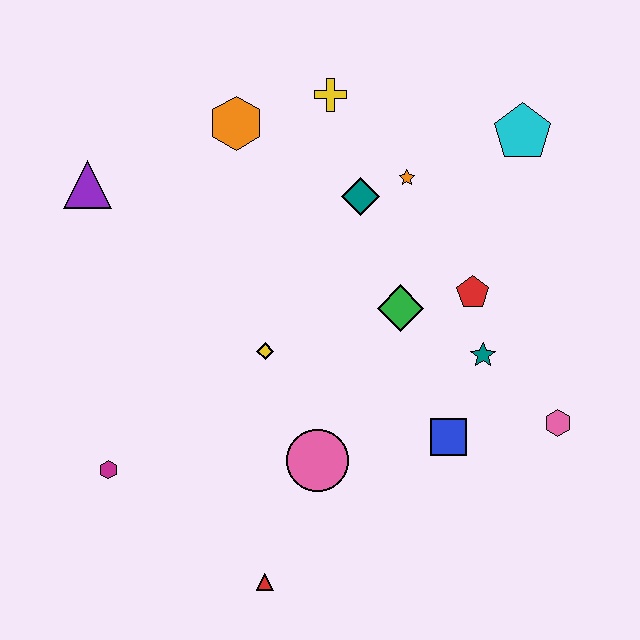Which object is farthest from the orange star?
The red triangle is farthest from the orange star.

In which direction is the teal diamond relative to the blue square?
The teal diamond is above the blue square.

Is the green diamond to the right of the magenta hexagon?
Yes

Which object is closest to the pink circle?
The yellow diamond is closest to the pink circle.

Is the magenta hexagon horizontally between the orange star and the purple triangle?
Yes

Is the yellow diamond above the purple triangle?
No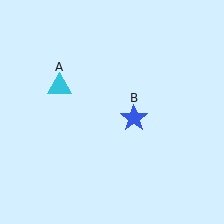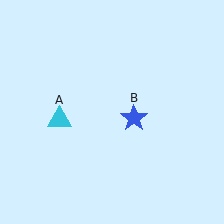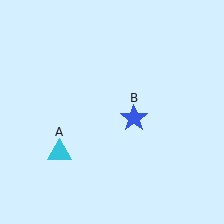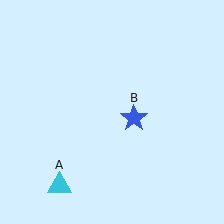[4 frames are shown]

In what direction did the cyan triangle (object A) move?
The cyan triangle (object A) moved down.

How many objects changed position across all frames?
1 object changed position: cyan triangle (object A).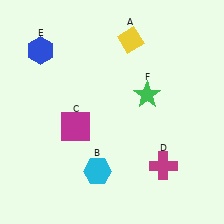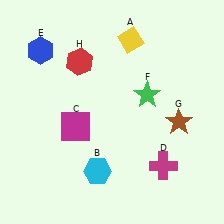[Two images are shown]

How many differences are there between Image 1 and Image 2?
There are 2 differences between the two images.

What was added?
A brown star (G), a red hexagon (H) were added in Image 2.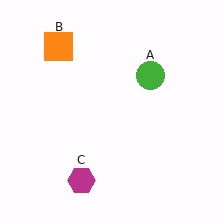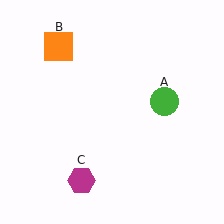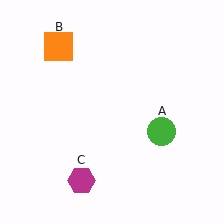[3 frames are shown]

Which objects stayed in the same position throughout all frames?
Orange square (object B) and magenta hexagon (object C) remained stationary.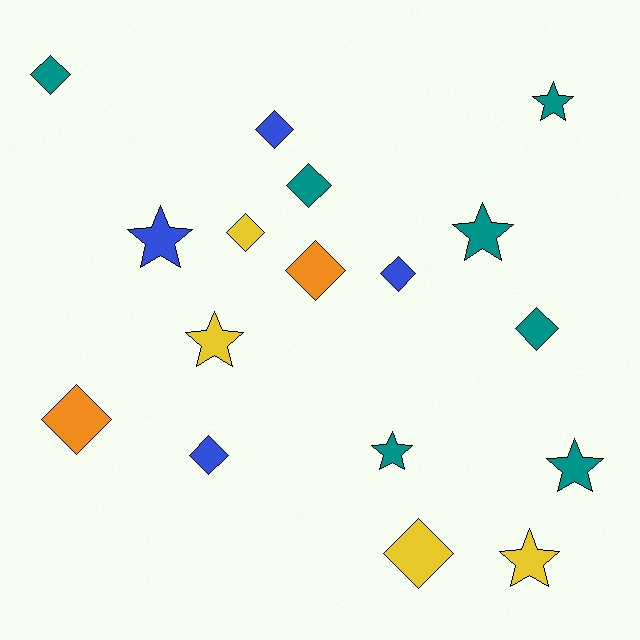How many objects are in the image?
There are 17 objects.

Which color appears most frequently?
Teal, with 7 objects.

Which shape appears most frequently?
Diamond, with 10 objects.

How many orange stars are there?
There are no orange stars.